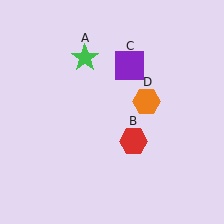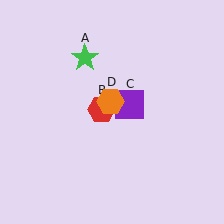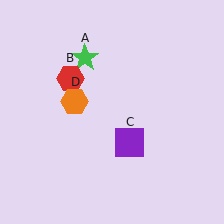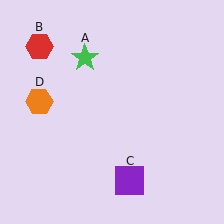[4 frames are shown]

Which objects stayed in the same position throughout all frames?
Green star (object A) remained stationary.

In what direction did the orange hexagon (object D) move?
The orange hexagon (object D) moved left.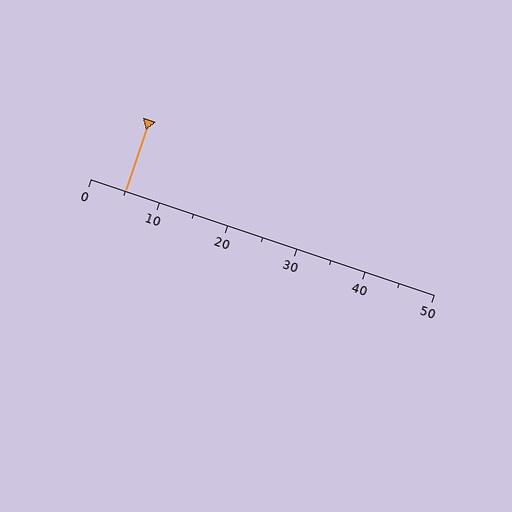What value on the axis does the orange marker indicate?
The marker indicates approximately 5.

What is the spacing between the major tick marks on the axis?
The major ticks are spaced 10 apart.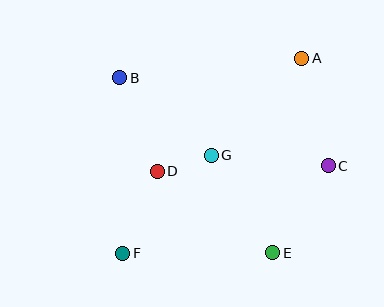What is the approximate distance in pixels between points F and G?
The distance between F and G is approximately 132 pixels.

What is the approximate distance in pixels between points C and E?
The distance between C and E is approximately 103 pixels.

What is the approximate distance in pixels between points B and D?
The distance between B and D is approximately 101 pixels.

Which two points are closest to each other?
Points D and G are closest to each other.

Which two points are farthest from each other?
Points A and F are farthest from each other.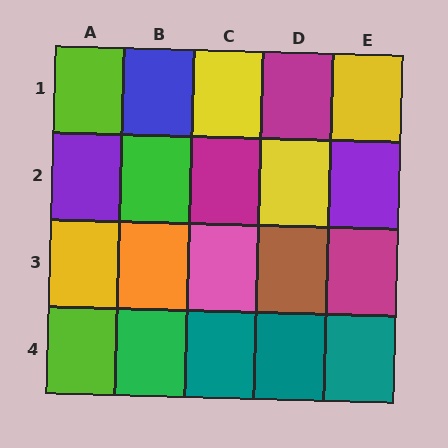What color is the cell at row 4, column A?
Lime.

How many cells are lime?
2 cells are lime.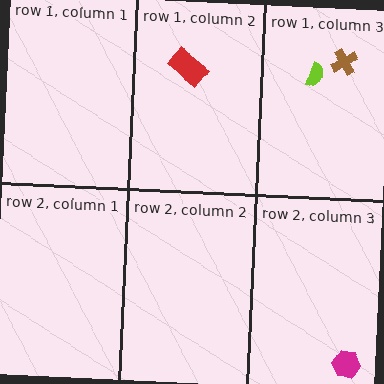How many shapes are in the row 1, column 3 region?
2.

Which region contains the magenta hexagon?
The row 2, column 3 region.